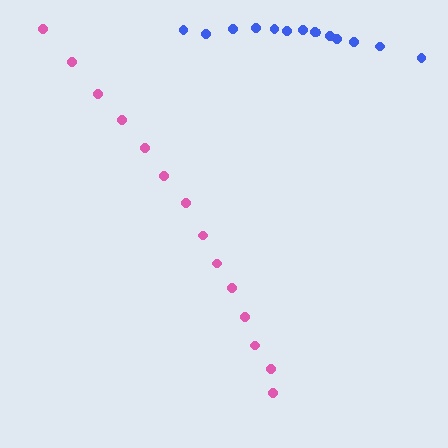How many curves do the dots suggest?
There are 2 distinct paths.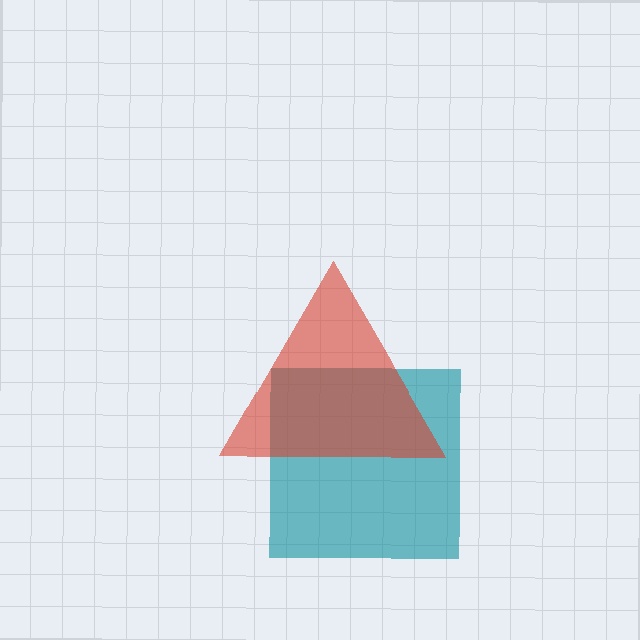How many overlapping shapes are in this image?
There are 2 overlapping shapes in the image.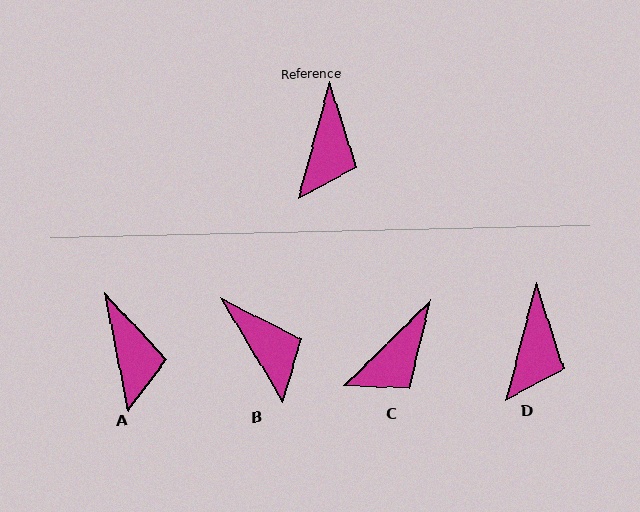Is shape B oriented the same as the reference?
No, it is off by about 45 degrees.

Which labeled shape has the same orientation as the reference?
D.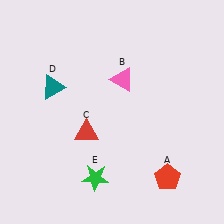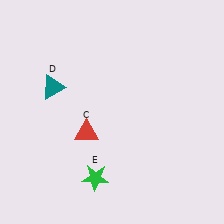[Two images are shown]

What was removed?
The pink triangle (B), the red pentagon (A) were removed in Image 2.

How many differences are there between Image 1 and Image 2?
There are 2 differences between the two images.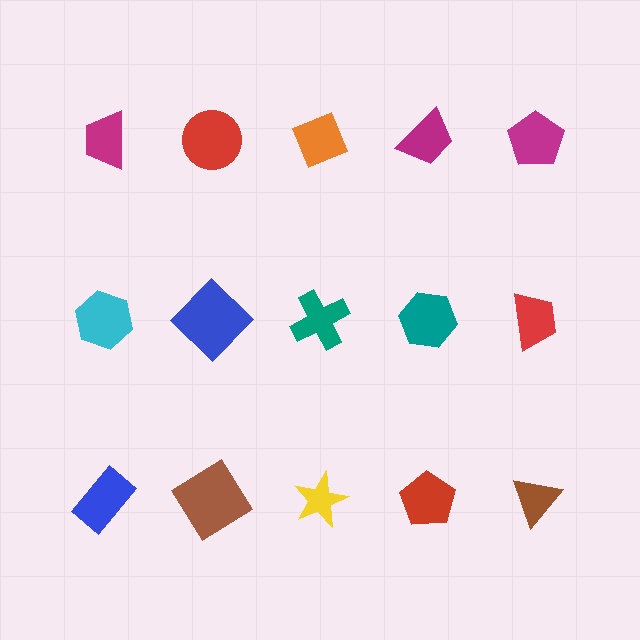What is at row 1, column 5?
A magenta pentagon.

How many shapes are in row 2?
5 shapes.